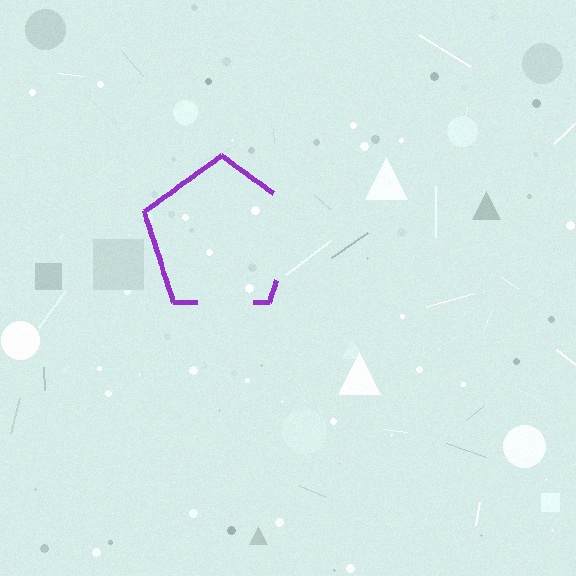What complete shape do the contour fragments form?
The contour fragments form a pentagon.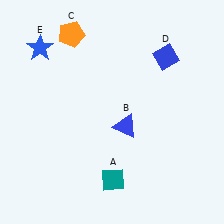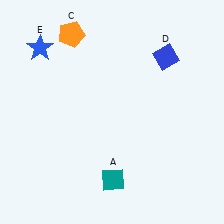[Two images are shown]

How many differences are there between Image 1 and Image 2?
There is 1 difference between the two images.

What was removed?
The blue triangle (B) was removed in Image 2.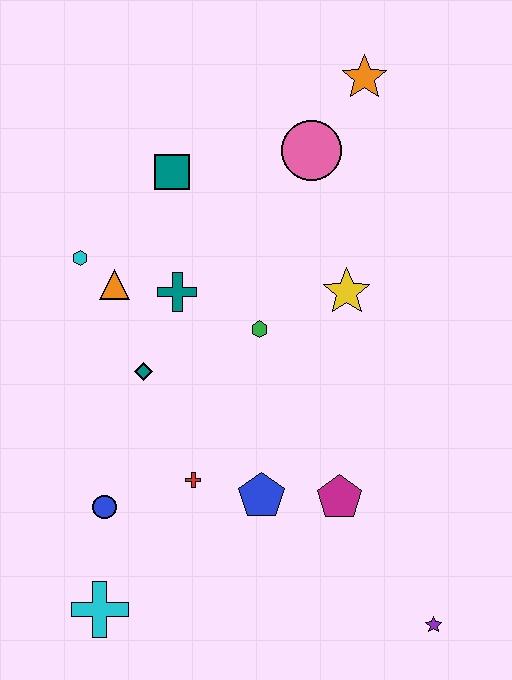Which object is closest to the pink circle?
The orange star is closest to the pink circle.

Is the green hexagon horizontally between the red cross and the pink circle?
Yes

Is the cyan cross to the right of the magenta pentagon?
No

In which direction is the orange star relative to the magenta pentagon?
The orange star is above the magenta pentagon.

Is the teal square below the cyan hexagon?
No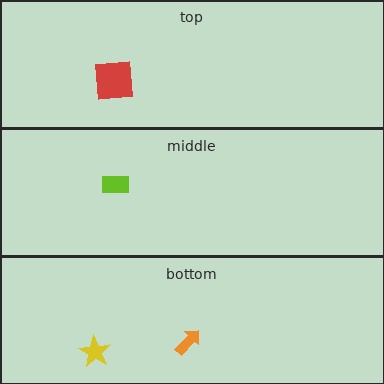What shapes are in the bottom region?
The yellow star, the orange arrow.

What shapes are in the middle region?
The lime rectangle.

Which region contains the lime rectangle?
The middle region.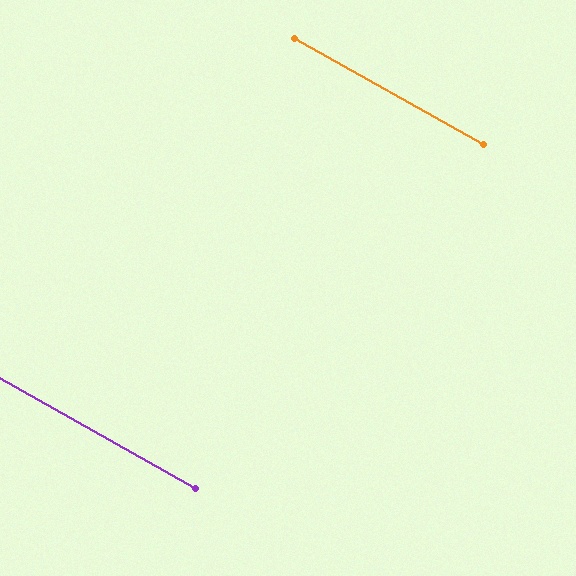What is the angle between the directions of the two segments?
Approximately 0 degrees.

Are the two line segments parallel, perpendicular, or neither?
Parallel — their directions differ by only 0.1°.